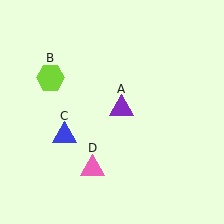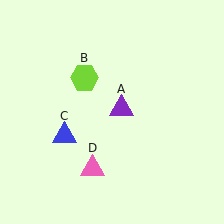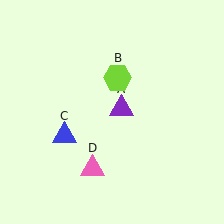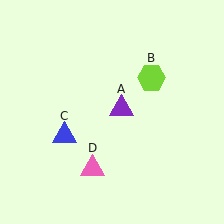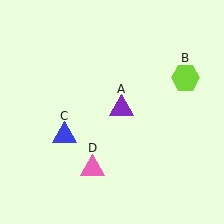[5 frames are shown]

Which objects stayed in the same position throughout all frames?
Purple triangle (object A) and blue triangle (object C) and pink triangle (object D) remained stationary.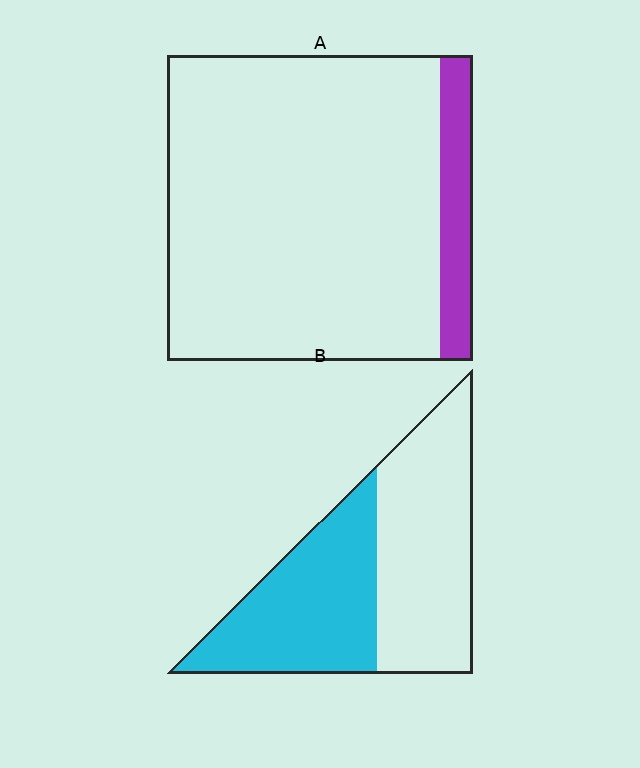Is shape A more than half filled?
No.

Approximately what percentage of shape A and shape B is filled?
A is approximately 10% and B is approximately 45%.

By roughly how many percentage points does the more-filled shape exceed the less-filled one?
By roughly 35 percentage points (B over A).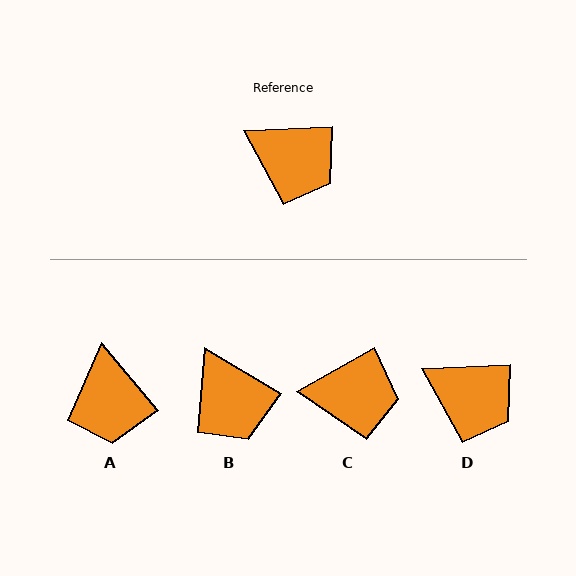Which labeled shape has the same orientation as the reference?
D.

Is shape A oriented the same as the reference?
No, it is off by about 52 degrees.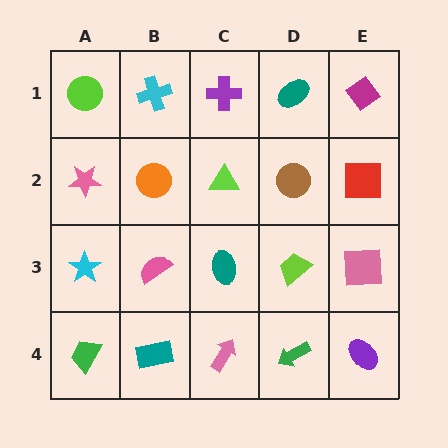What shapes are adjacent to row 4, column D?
A lime trapezoid (row 3, column D), a pink arrow (row 4, column C), a purple ellipse (row 4, column E).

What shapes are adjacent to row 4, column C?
A teal ellipse (row 3, column C), a teal rectangle (row 4, column B), a green arrow (row 4, column D).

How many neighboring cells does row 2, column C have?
4.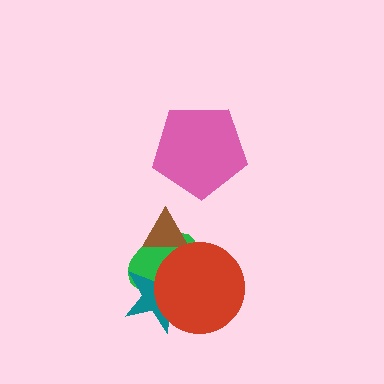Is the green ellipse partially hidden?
Yes, it is partially covered by another shape.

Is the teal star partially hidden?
Yes, it is partially covered by another shape.